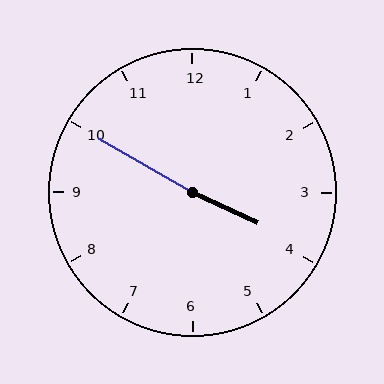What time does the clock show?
3:50.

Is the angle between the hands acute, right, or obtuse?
It is obtuse.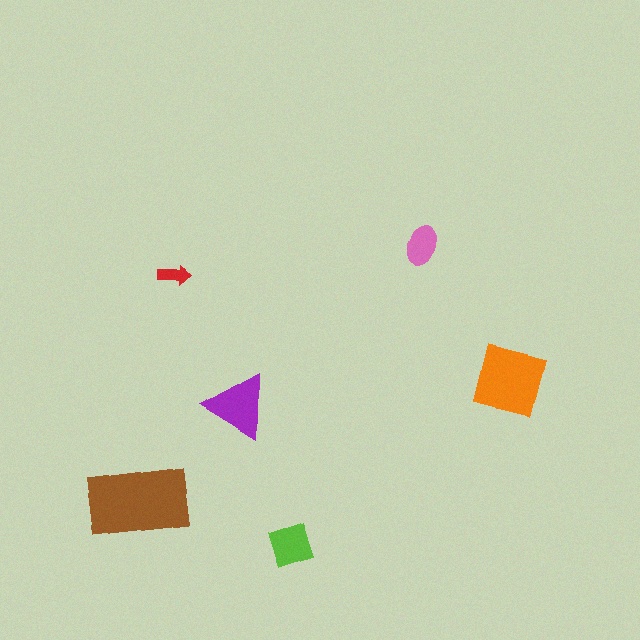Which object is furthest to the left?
The brown rectangle is leftmost.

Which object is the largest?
The brown rectangle.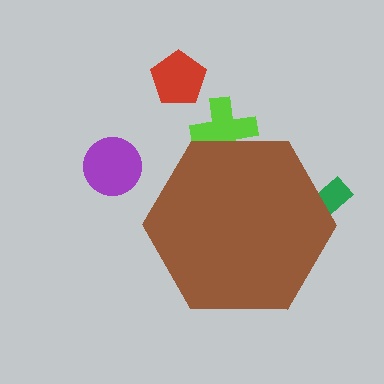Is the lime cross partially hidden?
Yes, the lime cross is partially hidden behind the brown hexagon.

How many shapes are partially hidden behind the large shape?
2 shapes are partially hidden.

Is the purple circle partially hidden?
No, the purple circle is fully visible.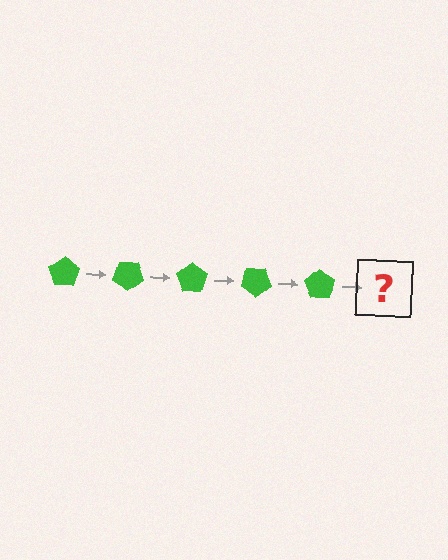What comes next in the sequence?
The next element should be a green pentagon rotated 175 degrees.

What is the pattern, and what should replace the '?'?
The pattern is that the pentagon rotates 35 degrees each step. The '?' should be a green pentagon rotated 175 degrees.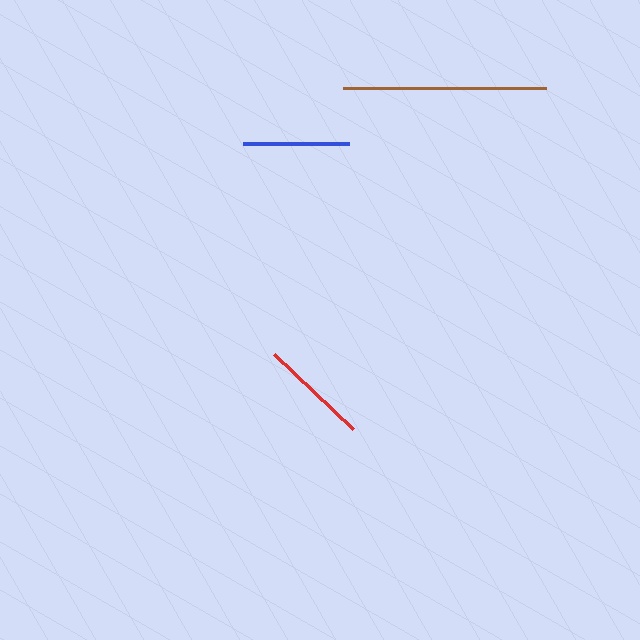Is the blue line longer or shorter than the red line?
The red line is longer than the blue line.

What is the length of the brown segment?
The brown segment is approximately 203 pixels long.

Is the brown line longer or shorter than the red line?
The brown line is longer than the red line.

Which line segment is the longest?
The brown line is the longest at approximately 203 pixels.